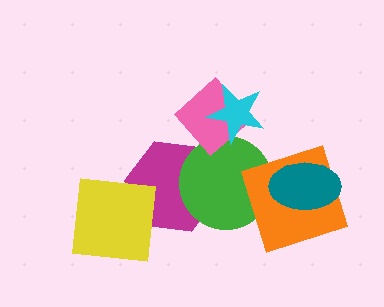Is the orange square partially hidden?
Yes, it is partially covered by another shape.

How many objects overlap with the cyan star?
1 object overlaps with the cyan star.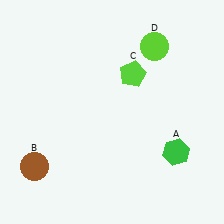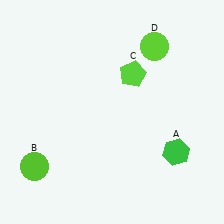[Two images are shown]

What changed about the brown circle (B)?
In Image 1, B is brown. In Image 2, it changed to lime.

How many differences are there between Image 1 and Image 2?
There is 1 difference between the two images.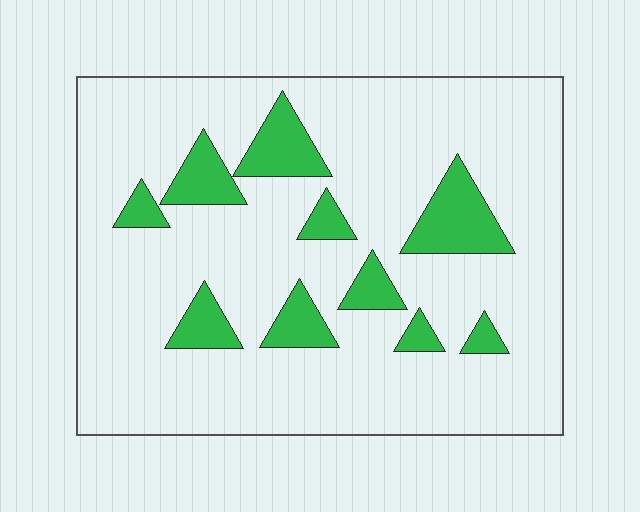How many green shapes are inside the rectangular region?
10.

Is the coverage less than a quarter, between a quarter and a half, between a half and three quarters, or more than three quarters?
Less than a quarter.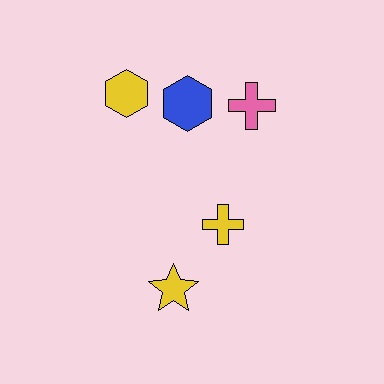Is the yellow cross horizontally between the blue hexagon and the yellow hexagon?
No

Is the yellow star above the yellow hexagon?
No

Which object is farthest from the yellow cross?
The yellow hexagon is farthest from the yellow cross.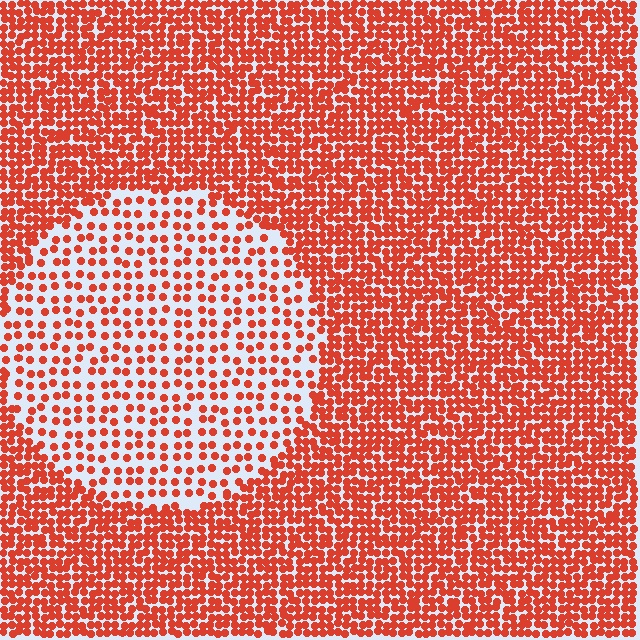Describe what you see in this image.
The image contains small red elements arranged at two different densities. A circle-shaped region is visible where the elements are less densely packed than the surrounding area.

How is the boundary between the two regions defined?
The boundary is defined by a change in element density (approximately 2.4x ratio). All elements are the same color, size, and shape.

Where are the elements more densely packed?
The elements are more densely packed outside the circle boundary.